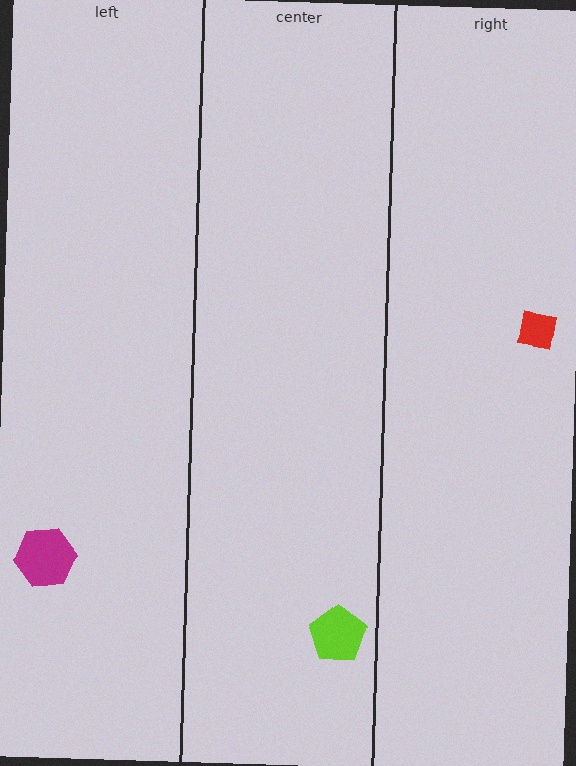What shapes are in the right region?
The red square.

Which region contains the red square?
The right region.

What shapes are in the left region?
The magenta hexagon.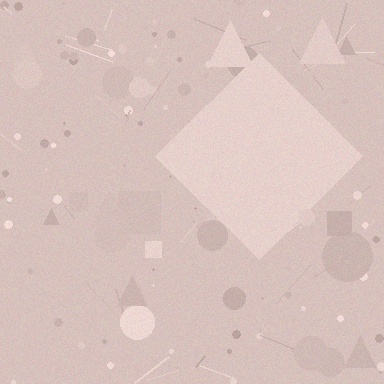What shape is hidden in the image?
A diamond is hidden in the image.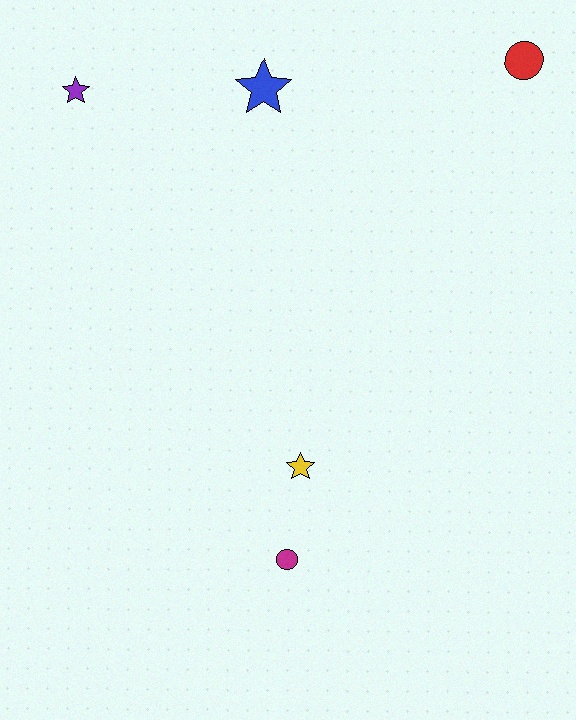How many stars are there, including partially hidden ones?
There are 3 stars.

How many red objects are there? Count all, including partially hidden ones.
There is 1 red object.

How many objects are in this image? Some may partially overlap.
There are 5 objects.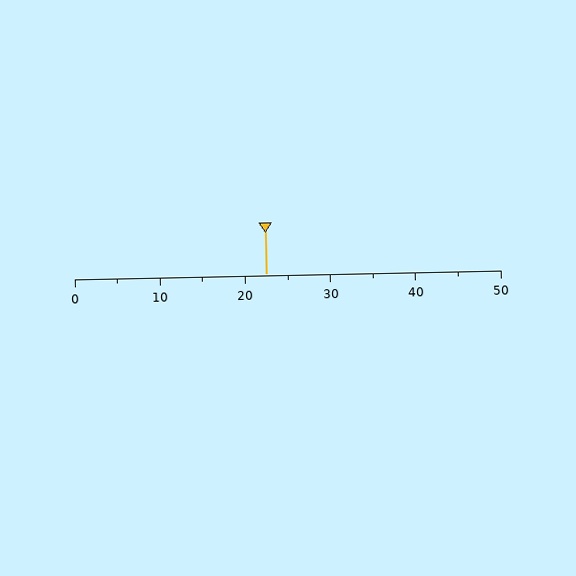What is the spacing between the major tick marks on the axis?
The major ticks are spaced 10 apart.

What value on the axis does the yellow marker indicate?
The marker indicates approximately 22.5.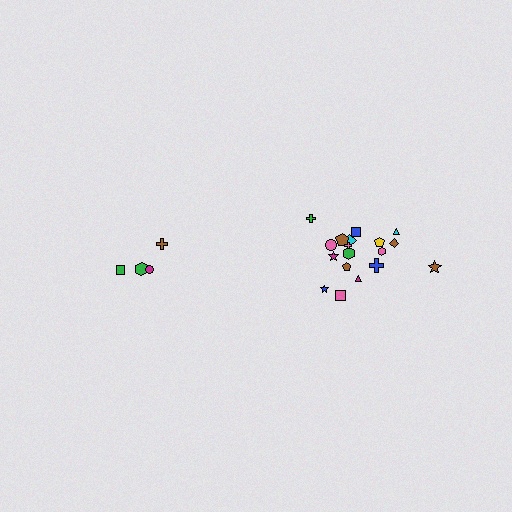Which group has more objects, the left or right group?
The right group.